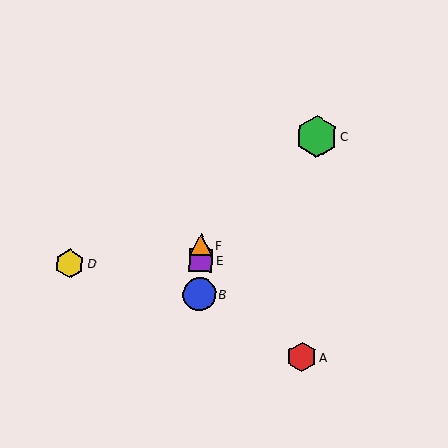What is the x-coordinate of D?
Object D is at x≈70.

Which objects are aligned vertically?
Objects B, E, F are aligned vertically.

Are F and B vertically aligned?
Yes, both are at x≈201.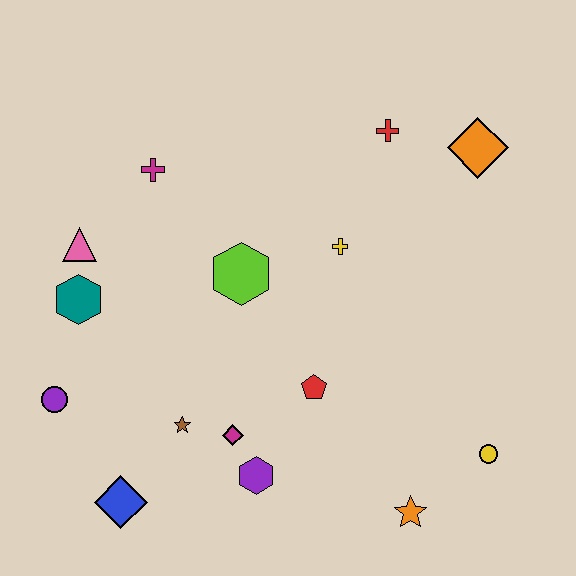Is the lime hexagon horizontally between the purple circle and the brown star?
No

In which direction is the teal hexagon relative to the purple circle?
The teal hexagon is above the purple circle.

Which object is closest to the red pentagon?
The magenta diamond is closest to the red pentagon.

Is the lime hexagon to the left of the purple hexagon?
Yes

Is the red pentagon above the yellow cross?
No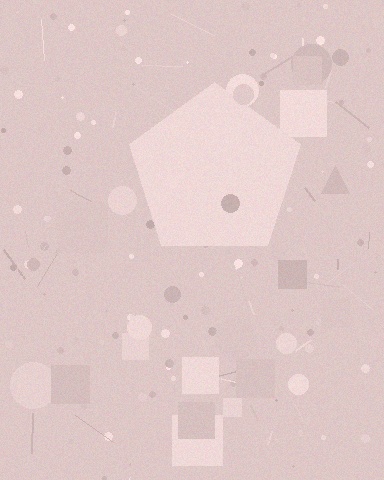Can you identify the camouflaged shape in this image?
The camouflaged shape is a pentagon.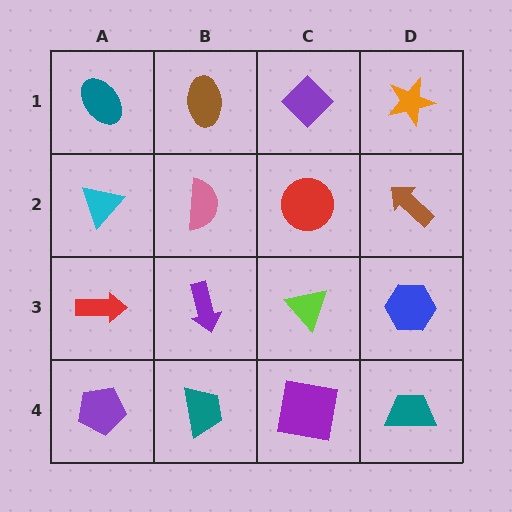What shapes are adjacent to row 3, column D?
A brown arrow (row 2, column D), a teal trapezoid (row 4, column D), a lime triangle (row 3, column C).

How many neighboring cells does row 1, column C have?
3.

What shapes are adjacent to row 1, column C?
A red circle (row 2, column C), a brown ellipse (row 1, column B), an orange star (row 1, column D).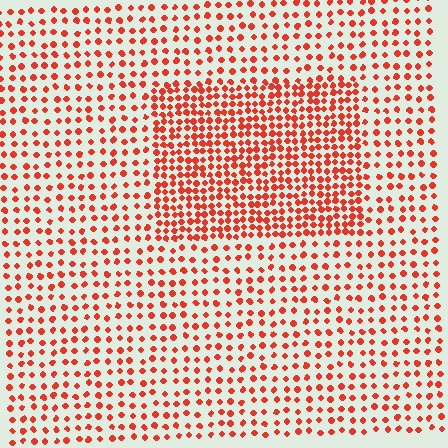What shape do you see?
I see a rectangle.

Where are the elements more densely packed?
The elements are more densely packed inside the rectangle boundary.